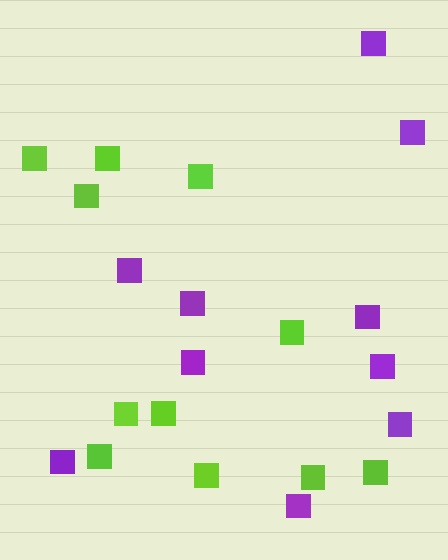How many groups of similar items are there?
There are 2 groups: one group of lime squares (11) and one group of purple squares (10).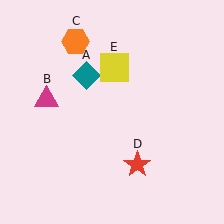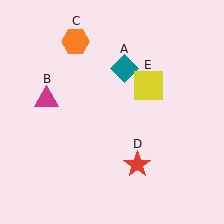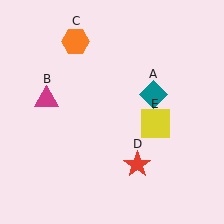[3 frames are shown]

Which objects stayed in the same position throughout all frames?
Magenta triangle (object B) and orange hexagon (object C) and red star (object D) remained stationary.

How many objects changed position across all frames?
2 objects changed position: teal diamond (object A), yellow square (object E).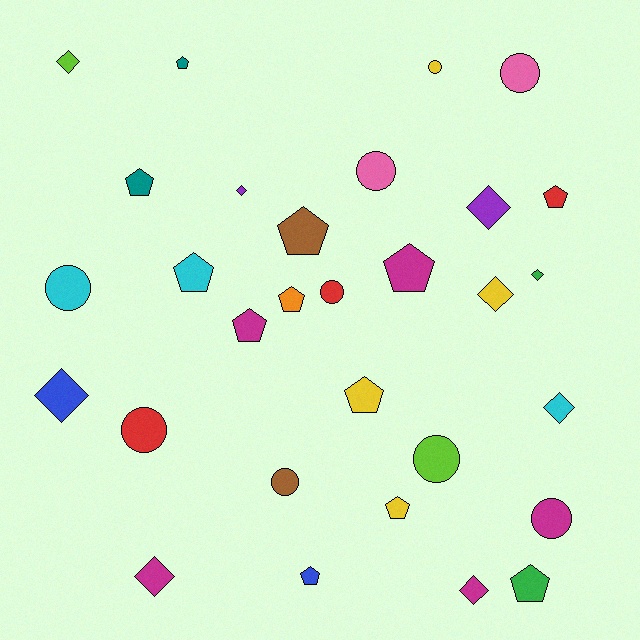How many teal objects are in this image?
There are 2 teal objects.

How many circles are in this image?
There are 9 circles.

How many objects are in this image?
There are 30 objects.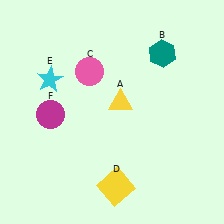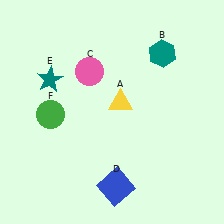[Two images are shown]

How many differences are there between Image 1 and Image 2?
There are 3 differences between the two images.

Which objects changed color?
D changed from yellow to blue. E changed from cyan to teal. F changed from magenta to green.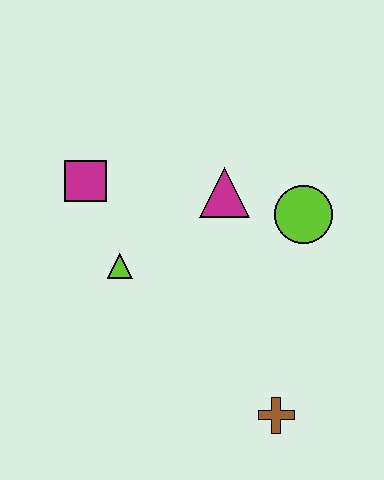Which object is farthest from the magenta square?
The brown cross is farthest from the magenta square.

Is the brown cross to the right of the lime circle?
No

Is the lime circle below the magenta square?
Yes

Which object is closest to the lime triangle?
The magenta square is closest to the lime triangle.